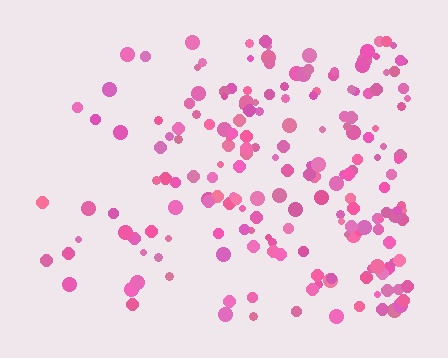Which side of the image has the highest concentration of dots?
The right.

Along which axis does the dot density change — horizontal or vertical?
Horizontal.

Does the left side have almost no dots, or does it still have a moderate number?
Still a moderate number, just noticeably fewer than the right.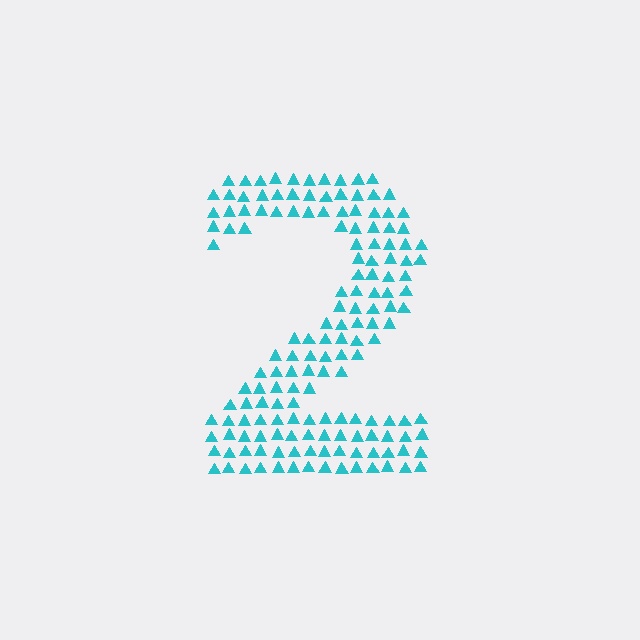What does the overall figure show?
The overall figure shows the digit 2.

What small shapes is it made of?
It is made of small triangles.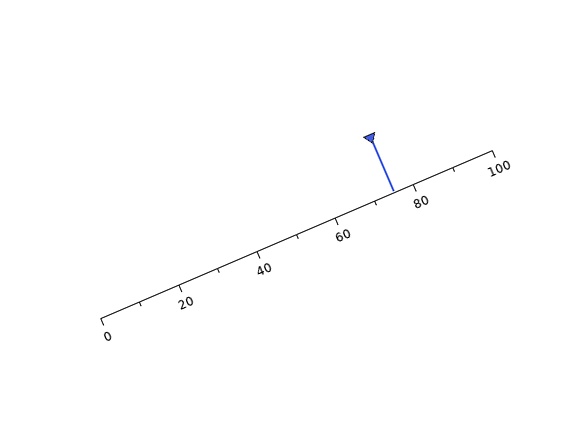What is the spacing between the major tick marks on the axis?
The major ticks are spaced 20 apart.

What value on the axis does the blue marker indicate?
The marker indicates approximately 75.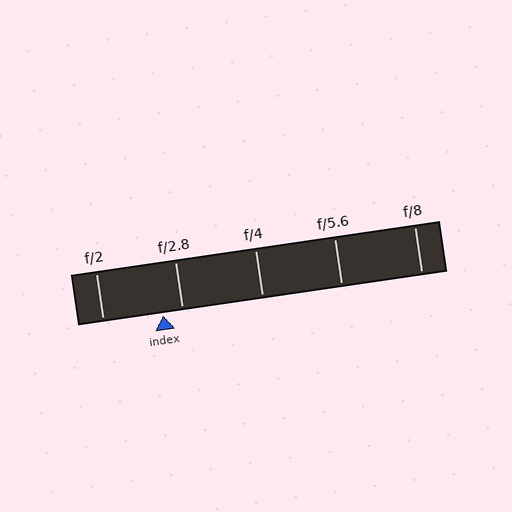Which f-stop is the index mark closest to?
The index mark is closest to f/2.8.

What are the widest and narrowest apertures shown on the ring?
The widest aperture shown is f/2 and the narrowest is f/8.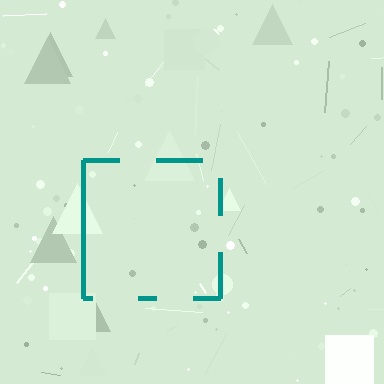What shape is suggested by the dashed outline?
The dashed outline suggests a square.